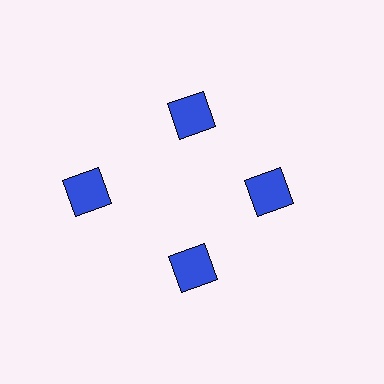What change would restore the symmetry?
The symmetry would be restored by moving it inward, back onto the ring so that all 4 squares sit at equal angles and equal distance from the center.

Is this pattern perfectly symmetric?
No. The 4 blue squares are arranged in a ring, but one element near the 9 o'clock position is pushed outward from the center, breaking the 4-fold rotational symmetry.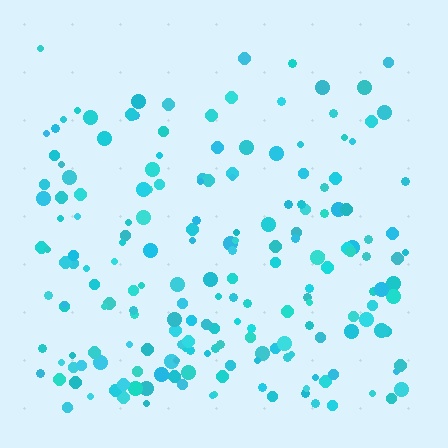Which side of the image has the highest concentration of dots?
The bottom.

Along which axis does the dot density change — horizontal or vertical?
Vertical.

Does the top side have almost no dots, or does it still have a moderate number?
Still a moderate number, just noticeably fewer than the bottom.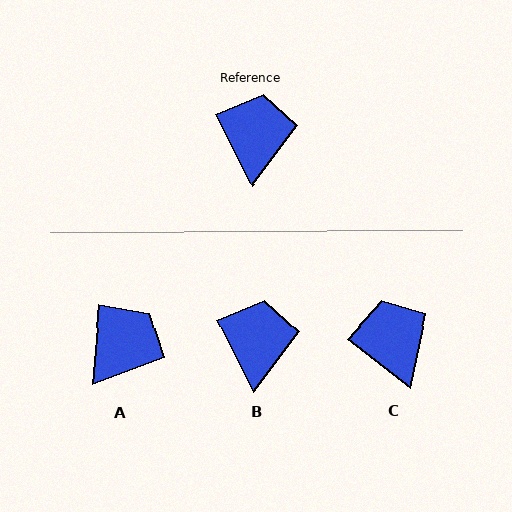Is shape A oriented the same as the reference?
No, it is off by about 32 degrees.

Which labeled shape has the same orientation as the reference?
B.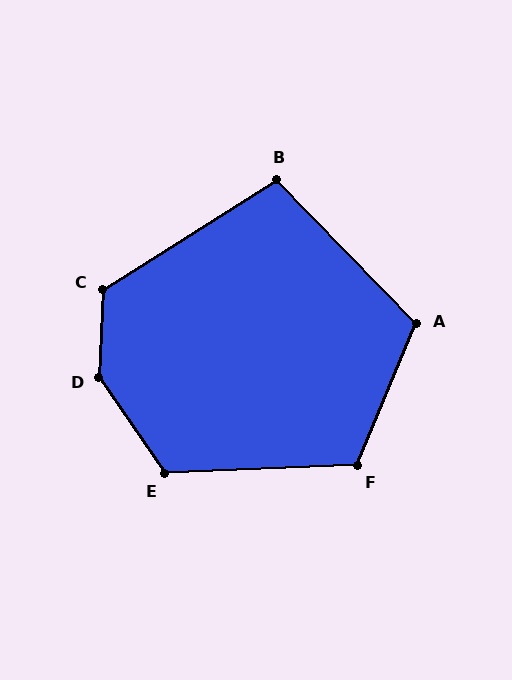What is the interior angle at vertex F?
Approximately 115 degrees (obtuse).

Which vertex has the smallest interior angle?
B, at approximately 102 degrees.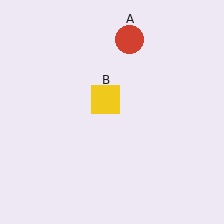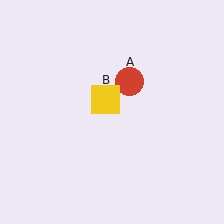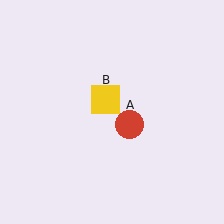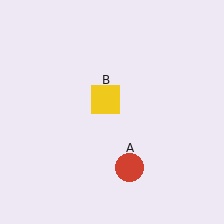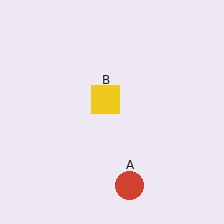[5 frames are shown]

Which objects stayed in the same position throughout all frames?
Yellow square (object B) remained stationary.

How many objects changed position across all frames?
1 object changed position: red circle (object A).